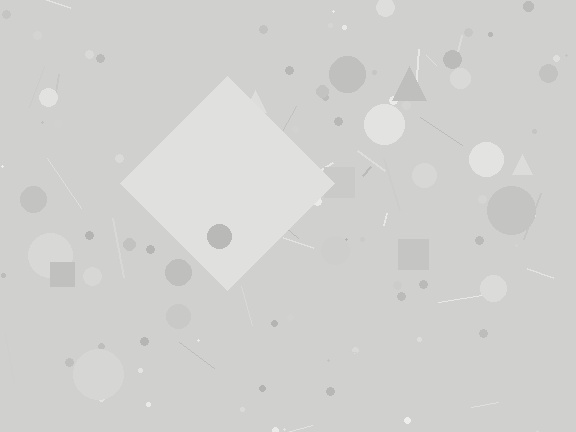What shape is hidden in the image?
A diamond is hidden in the image.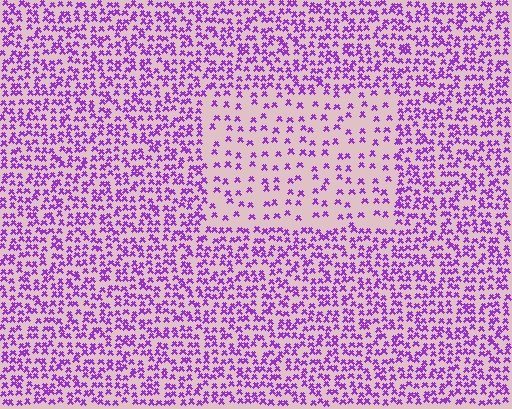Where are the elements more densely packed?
The elements are more densely packed outside the rectangle boundary.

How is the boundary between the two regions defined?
The boundary is defined by a change in element density (approximately 2.3x ratio). All elements are the same color, size, and shape.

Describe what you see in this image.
The image contains small purple elements arranged at two different densities. A rectangle-shaped region is visible where the elements are less densely packed than the surrounding area.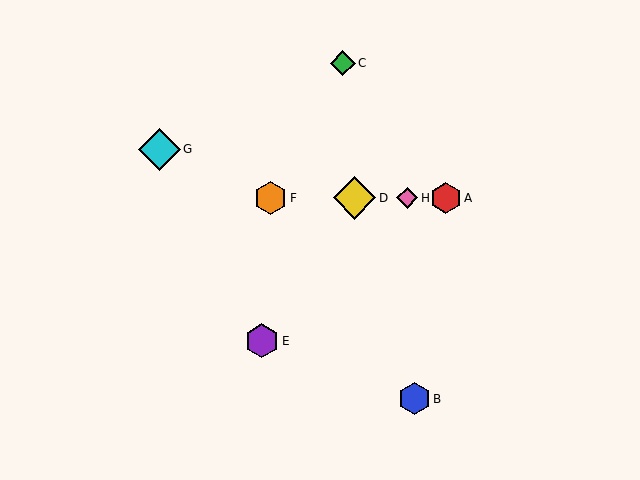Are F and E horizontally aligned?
No, F is at y≈198 and E is at y≈341.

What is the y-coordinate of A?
Object A is at y≈198.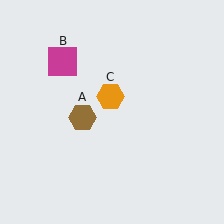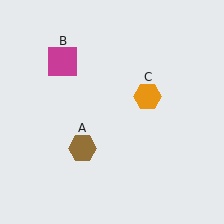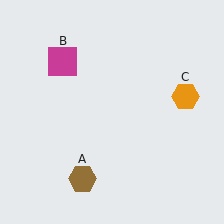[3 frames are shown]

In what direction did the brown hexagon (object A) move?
The brown hexagon (object A) moved down.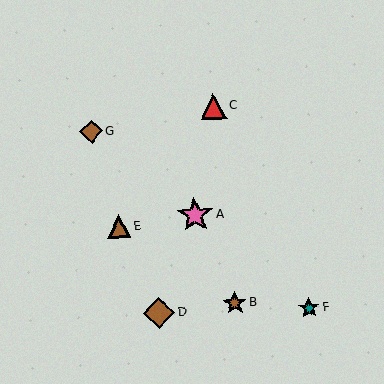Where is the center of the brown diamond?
The center of the brown diamond is at (159, 313).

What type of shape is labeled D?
Shape D is a brown diamond.